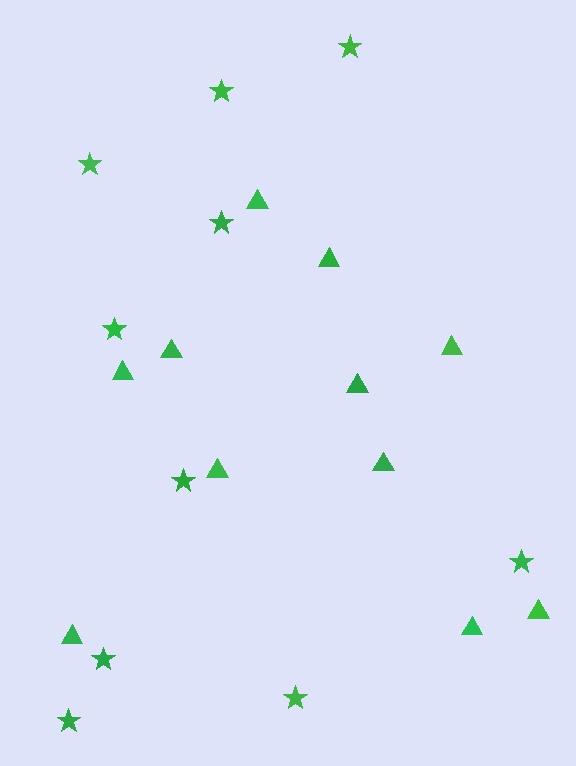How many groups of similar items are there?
There are 2 groups: one group of stars (10) and one group of triangles (11).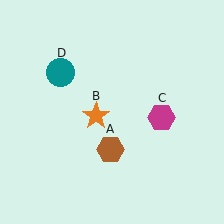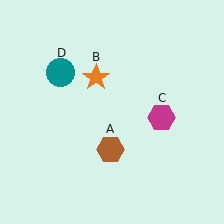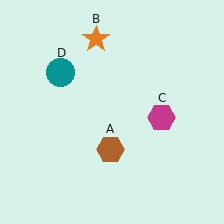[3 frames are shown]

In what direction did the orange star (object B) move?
The orange star (object B) moved up.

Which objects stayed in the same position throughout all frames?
Brown hexagon (object A) and magenta hexagon (object C) and teal circle (object D) remained stationary.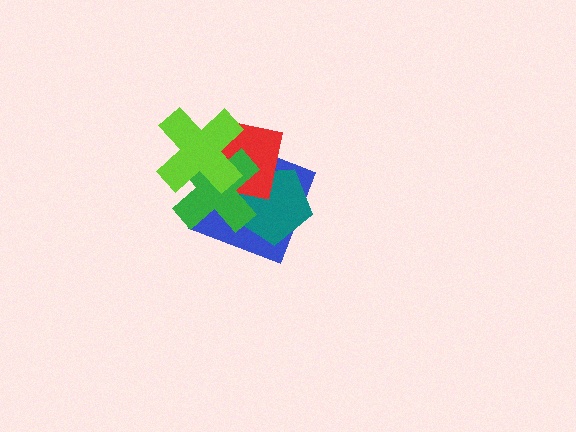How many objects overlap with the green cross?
4 objects overlap with the green cross.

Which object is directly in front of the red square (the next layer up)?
The green cross is directly in front of the red square.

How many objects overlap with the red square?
4 objects overlap with the red square.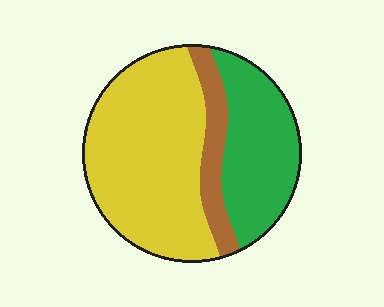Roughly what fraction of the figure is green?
Green takes up between a sixth and a third of the figure.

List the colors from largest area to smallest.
From largest to smallest: yellow, green, brown.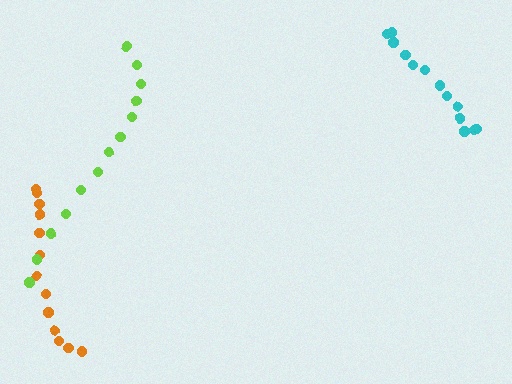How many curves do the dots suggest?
There are 3 distinct paths.